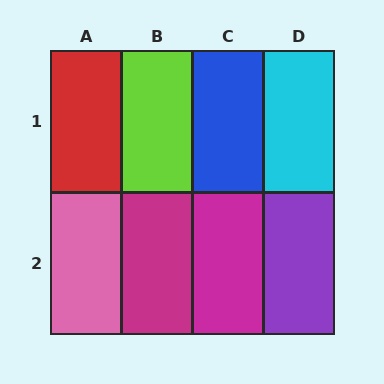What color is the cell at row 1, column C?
Blue.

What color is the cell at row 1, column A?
Red.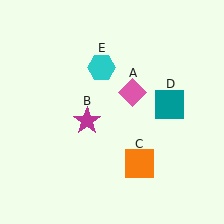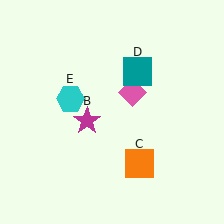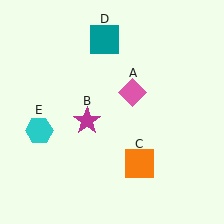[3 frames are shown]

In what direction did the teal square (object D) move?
The teal square (object D) moved up and to the left.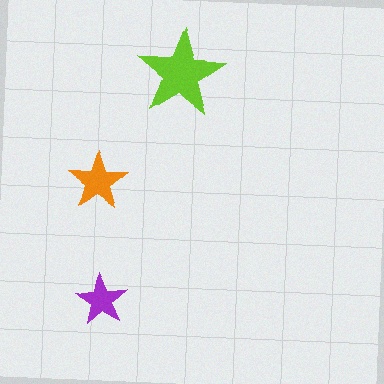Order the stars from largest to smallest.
the lime one, the orange one, the purple one.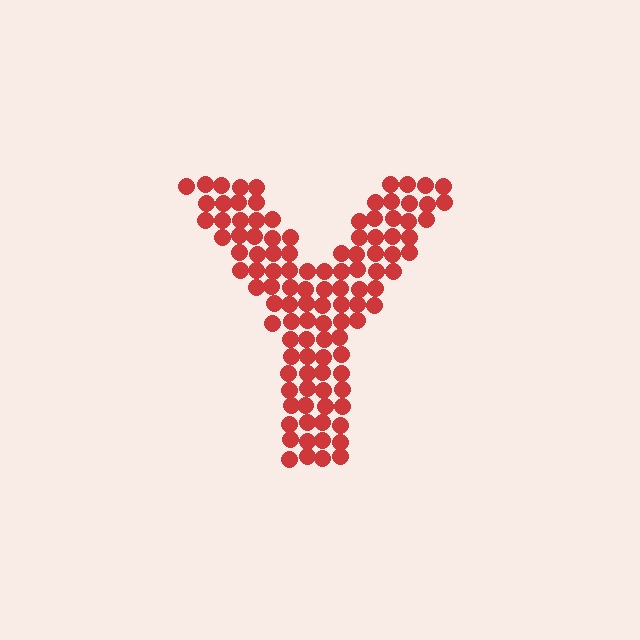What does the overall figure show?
The overall figure shows the letter Y.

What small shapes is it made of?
It is made of small circles.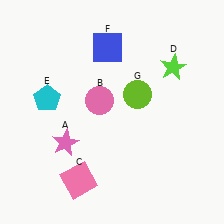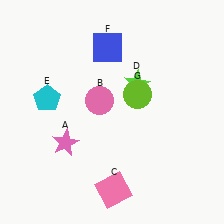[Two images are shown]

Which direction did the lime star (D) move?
The lime star (D) moved left.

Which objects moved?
The objects that moved are: the pink square (C), the lime star (D).